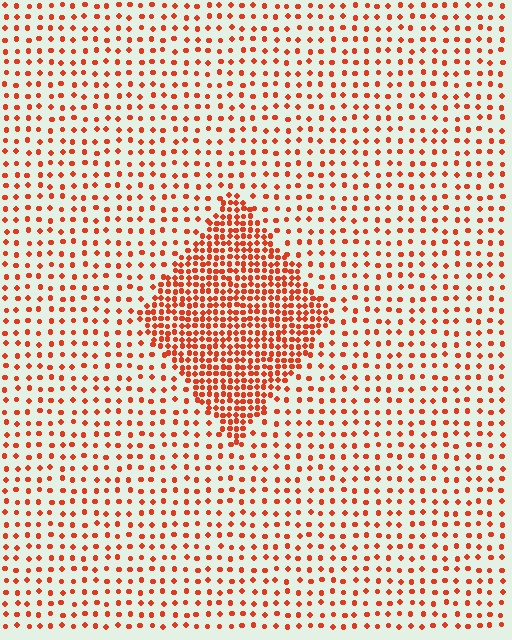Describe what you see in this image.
The image contains small red elements arranged at two different densities. A diamond-shaped region is visible where the elements are more densely packed than the surrounding area.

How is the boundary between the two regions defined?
The boundary is defined by a change in element density (approximately 2.7x ratio). All elements are the same color, size, and shape.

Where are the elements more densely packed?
The elements are more densely packed inside the diamond boundary.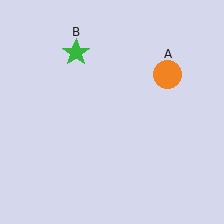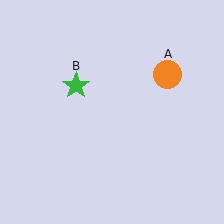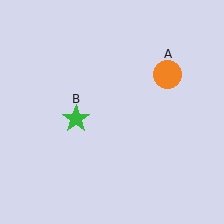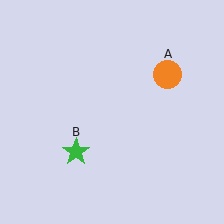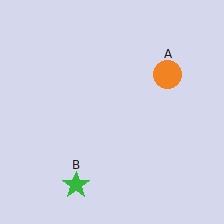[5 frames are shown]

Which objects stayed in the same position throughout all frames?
Orange circle (object A) remained stationary.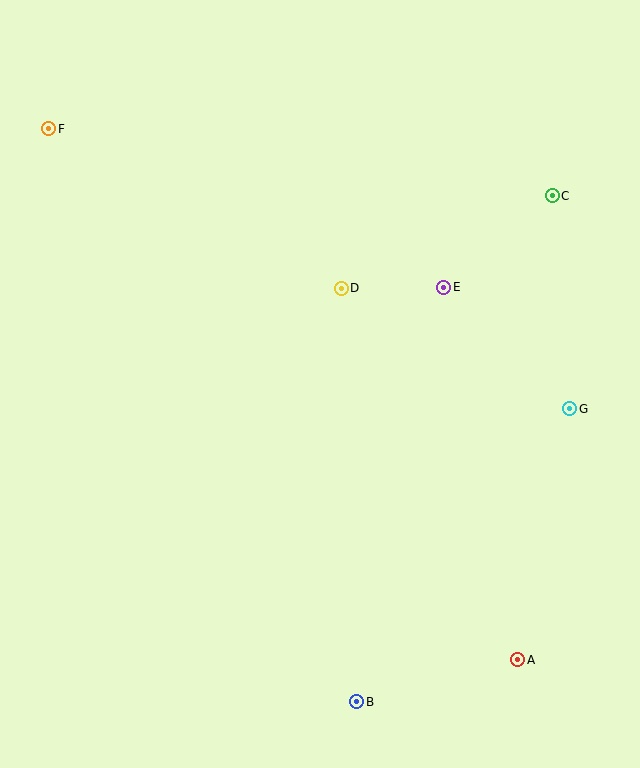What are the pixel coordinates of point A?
Point A is at (518, 660).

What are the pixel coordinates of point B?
Point B is at (357, 702).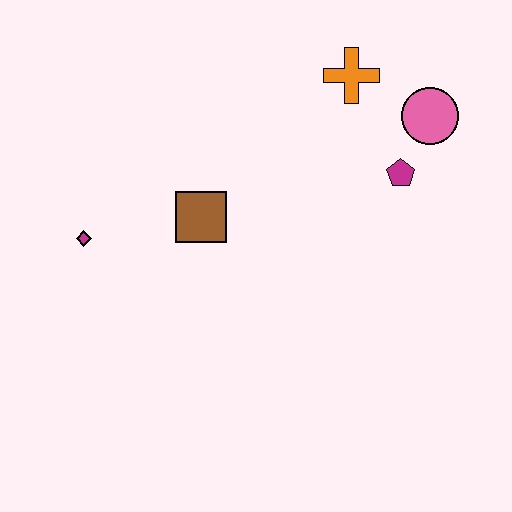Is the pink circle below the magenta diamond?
No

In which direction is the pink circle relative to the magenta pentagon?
The pink circle is above the magenta pentagon.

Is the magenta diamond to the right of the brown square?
No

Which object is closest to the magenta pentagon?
The pink circle is closest to the magenta pentagon.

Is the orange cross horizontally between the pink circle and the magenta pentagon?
No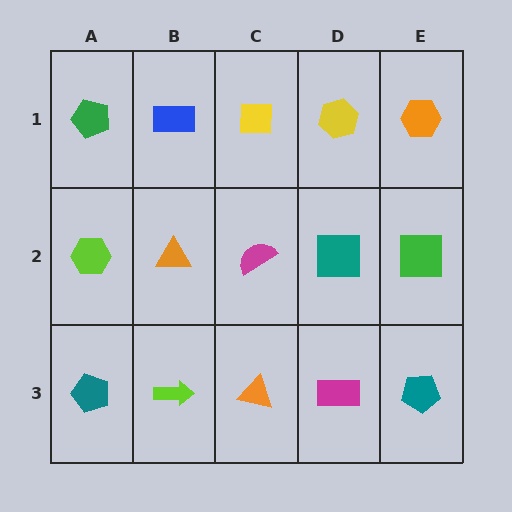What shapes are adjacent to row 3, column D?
A teal square (row 2, column D), an orange triangle (row 3, column C), a teal pentagon (row 3, column E).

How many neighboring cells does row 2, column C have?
4.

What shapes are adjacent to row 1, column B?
An orange triangle (row 2, column B), a green pentagon (row 1, column A), a yellow square (row 1, column C).